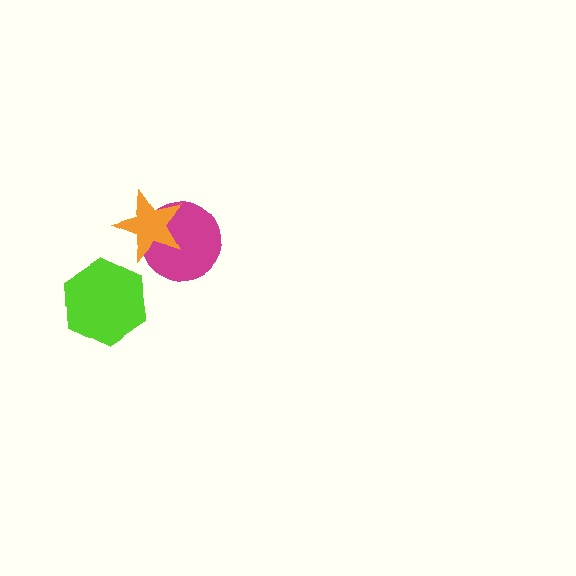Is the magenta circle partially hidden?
Yes, it is partially covered by another shape.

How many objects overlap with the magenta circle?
1 object overlaps with the magenta circle.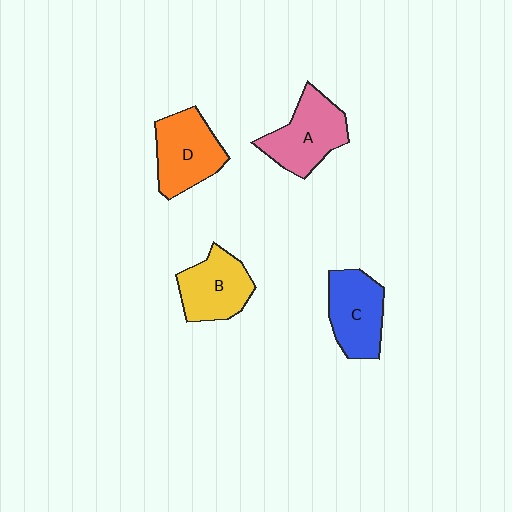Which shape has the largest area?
Shape A (pink).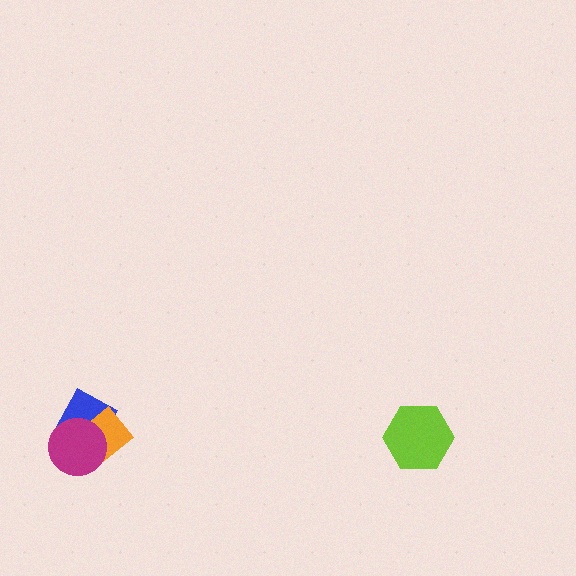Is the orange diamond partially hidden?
Yes, it is partially covered by another shape.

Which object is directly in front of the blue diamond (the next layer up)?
The orange diamond is directly in front of the blue diamond.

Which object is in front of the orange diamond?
The magenta circle is in front of the orange diamond.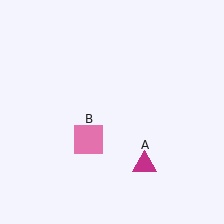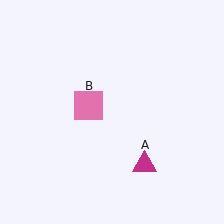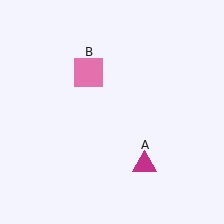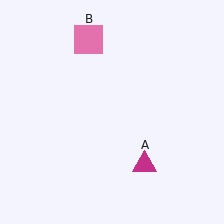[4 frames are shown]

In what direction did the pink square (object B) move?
The pink square (object B) moved up.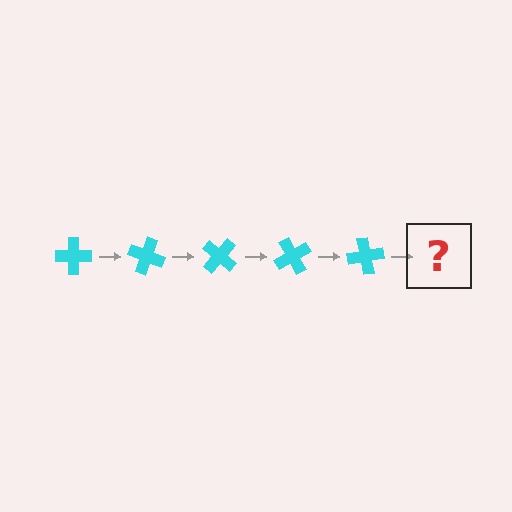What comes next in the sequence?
The next element should be a cyan cross rotated 100 degrees.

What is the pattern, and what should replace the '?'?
The pattern is that the cross rotates 20 degrees each step. The '?' should be a cyan cross rotated 100 degrees.